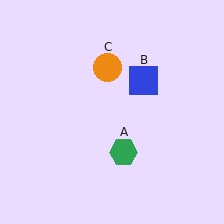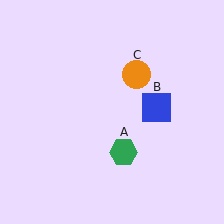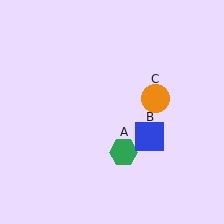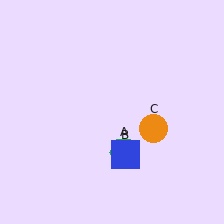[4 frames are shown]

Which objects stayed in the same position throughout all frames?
Green hexagon (object A) remained stationary.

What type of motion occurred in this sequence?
The blue square (object B), orange circle (object C) rotated clockwise around the center of the scene.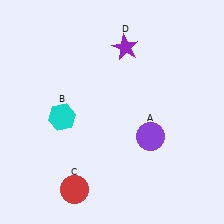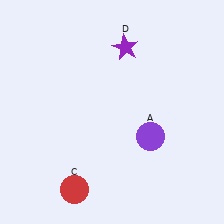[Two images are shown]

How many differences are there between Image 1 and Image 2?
There is 1 difference between the two images.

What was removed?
The cyan hexagon (B) was removed in Image 2.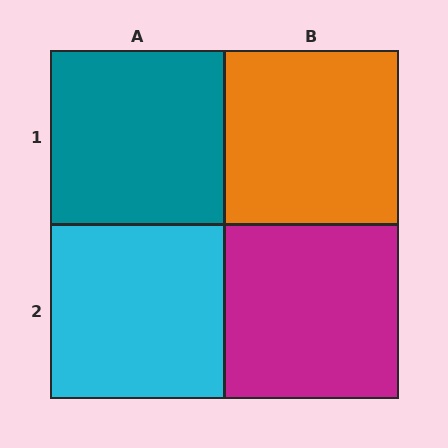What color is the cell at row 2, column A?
Cyan.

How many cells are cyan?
1 cell is cyan.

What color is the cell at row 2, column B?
Magenta.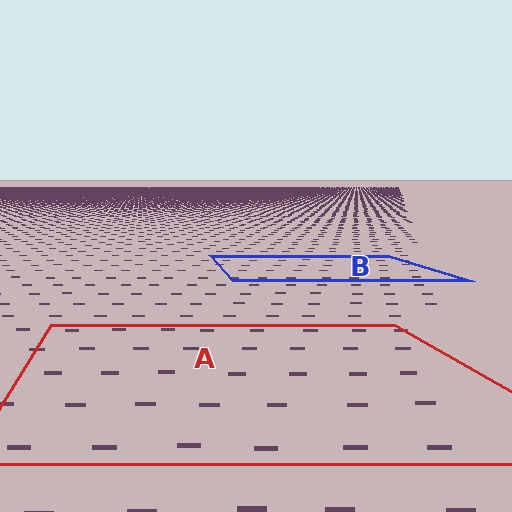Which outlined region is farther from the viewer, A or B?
Region B is farther from the viewer — the texture elements inside it appear smaller and more densely packed.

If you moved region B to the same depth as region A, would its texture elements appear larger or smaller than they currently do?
They would appear larger. At a closer depth, the same texture elements are projected at a bigger on-screen size.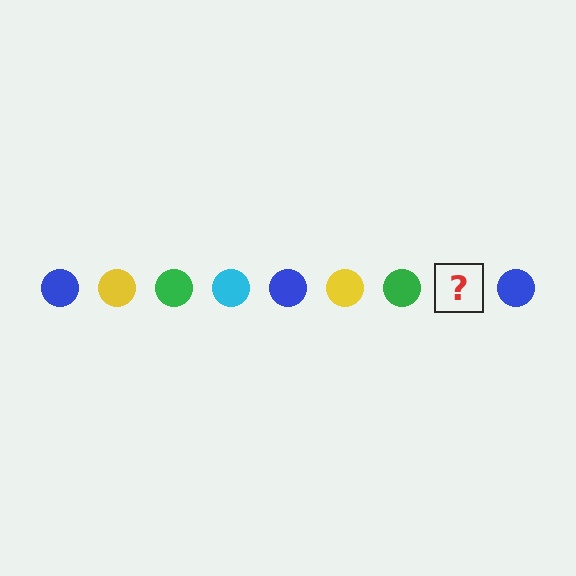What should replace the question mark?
The question mark should be replaced with a cyan circle.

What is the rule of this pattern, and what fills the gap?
The rule is that the pattern cycles through blue, yellow, green, cyan circles. The gap should be filled with a cyan circle.